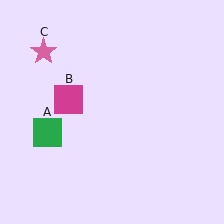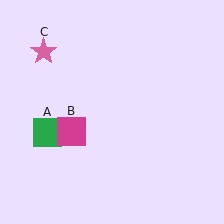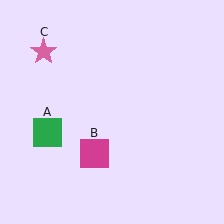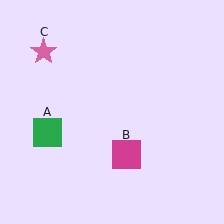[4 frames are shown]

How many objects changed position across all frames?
1 object changed position: magenta square (object B).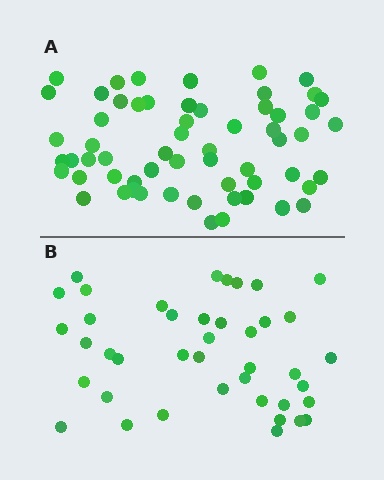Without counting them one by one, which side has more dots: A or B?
Region A (the top region) has more dots.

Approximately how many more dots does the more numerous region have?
Region A has approximately 20 more dots than region B.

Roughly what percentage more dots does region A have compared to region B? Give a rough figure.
About 45% more.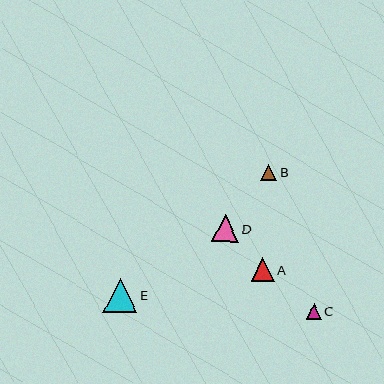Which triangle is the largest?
Triangle E is the largest with a size of approximately 34 pixels.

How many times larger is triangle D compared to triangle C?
Triangle D is approximately 1.8 times the size of triangle C.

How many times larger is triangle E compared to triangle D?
Triangle E is approximately 1.2 times the size of triangle D.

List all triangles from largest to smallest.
From largest to smallest: E, D, A, B, C.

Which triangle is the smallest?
Triangle C is the smallest with a size of approximately 15 pixels.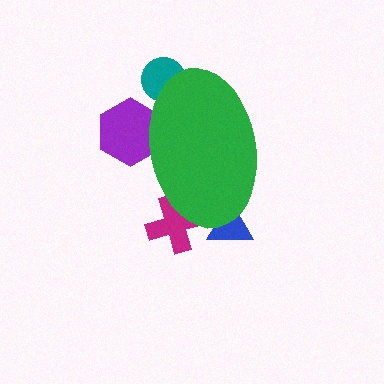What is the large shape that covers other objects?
A green ellipse.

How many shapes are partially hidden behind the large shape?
5 shapes are partially hidden.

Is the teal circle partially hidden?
Yes, the teal circle is partially hidden behind the green ellipse.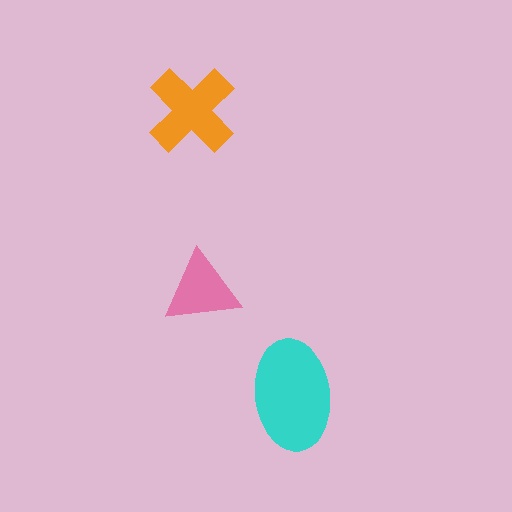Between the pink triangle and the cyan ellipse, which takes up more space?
The cyan ellipse.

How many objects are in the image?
There are 3 objects in the image.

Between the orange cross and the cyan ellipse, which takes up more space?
The cyan ellipse.